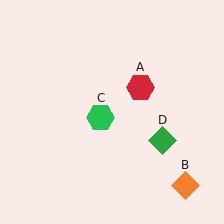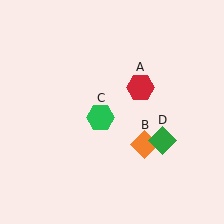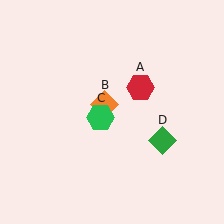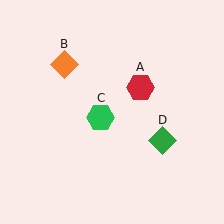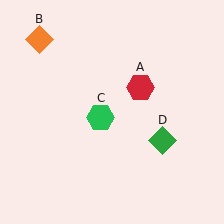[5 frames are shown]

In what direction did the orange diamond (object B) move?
The orange diamond (object B) moved up and to the left.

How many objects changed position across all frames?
1 object changed position: orange diamond (object B).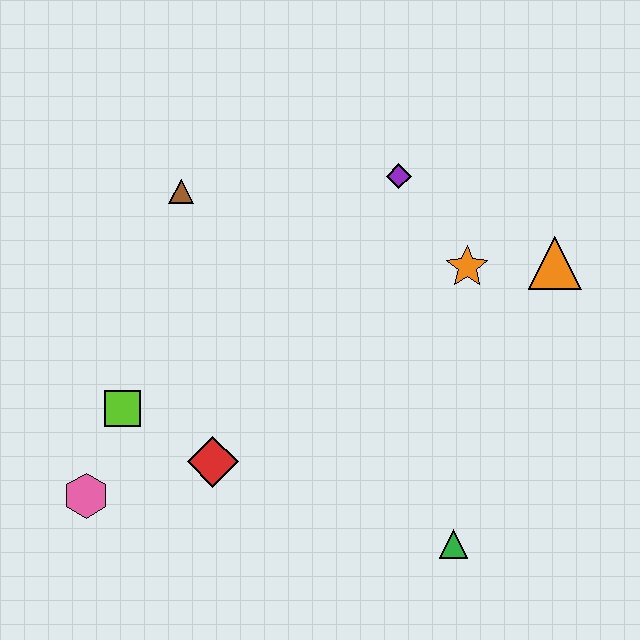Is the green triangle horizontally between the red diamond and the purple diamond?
No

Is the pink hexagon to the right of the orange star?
No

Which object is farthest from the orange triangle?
The pink hexagon is farthest from the orange triangle.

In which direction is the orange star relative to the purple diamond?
The orange star is below the purple diamond.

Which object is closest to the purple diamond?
The orange star is closest to the purple diamond.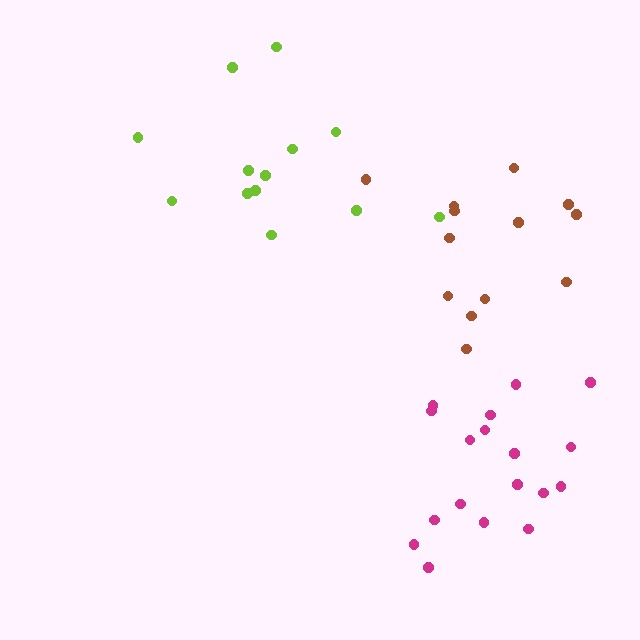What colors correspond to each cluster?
The clusters are colored: magenta, brown, lime.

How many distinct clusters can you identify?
There are 3 distinct clusters.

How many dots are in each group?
Group 1: 18 dots, Group 2: 13 dots, Group 3: 13 dots (44 total).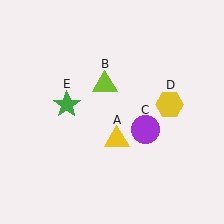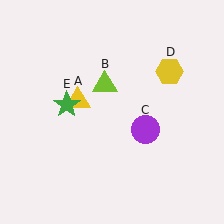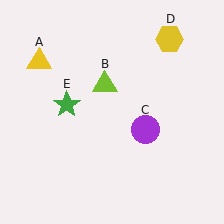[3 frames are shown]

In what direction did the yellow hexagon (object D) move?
The yellow hexagon (object D) moved up.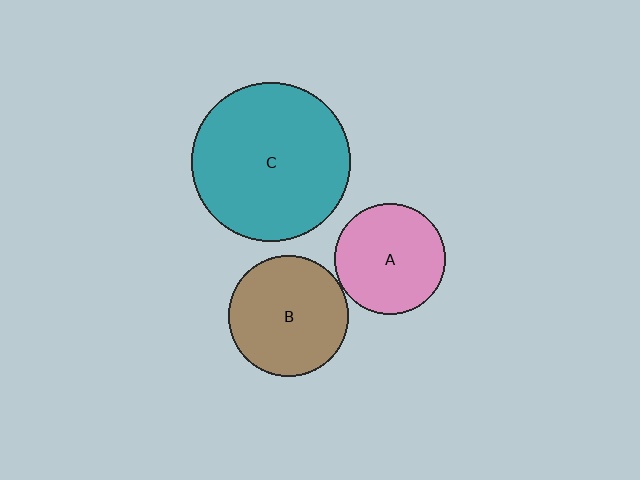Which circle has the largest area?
Circle C (teal).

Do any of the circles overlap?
No, none of the circles overlap.